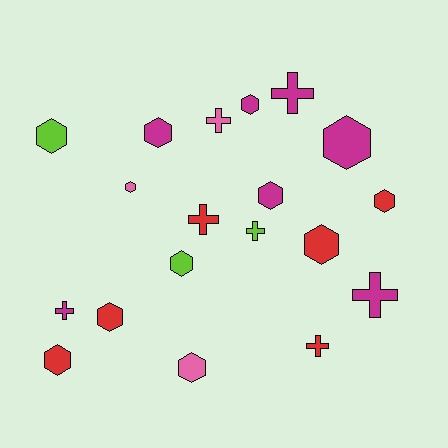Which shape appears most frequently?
Hexagon, with 12 objects.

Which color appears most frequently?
Magenta, with 7 objects.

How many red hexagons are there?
There are 4 red hexagons.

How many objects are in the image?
There are 19 objects.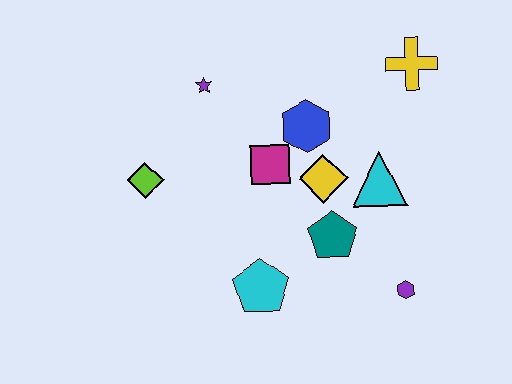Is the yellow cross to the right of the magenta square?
Yes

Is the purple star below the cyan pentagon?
No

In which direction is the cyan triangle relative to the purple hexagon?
The cyan triangle is above the purple hexagon.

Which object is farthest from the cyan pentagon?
The yellow cross is farthest from the cyan pentagon.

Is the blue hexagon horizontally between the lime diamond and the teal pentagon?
Yes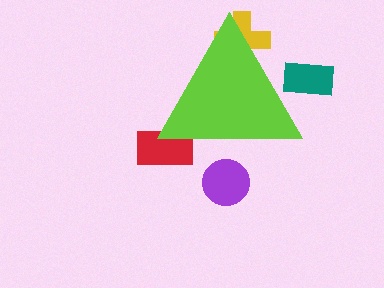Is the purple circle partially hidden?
Yes, the purple circle is partially hidden behind the lime triangle.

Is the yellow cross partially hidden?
Yes, the yellow cross is partially hidden behind the lime triangle.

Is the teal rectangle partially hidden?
Yes, the teal rectangle is partially hidden behind the lime triangle.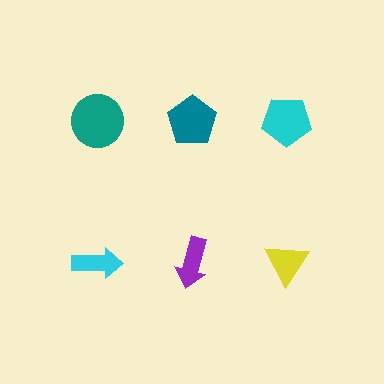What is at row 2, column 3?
A yellow triangle.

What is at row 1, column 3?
A cyan pentagon.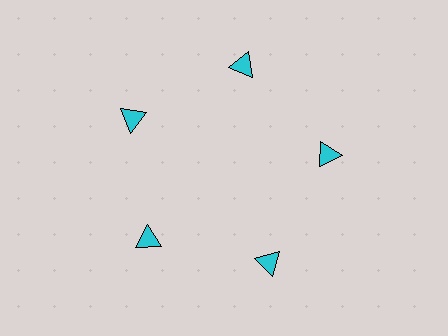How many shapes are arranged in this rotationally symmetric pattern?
There are 5 shapes, arranged in 5 groups of 1.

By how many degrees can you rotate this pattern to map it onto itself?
The pattern maps onto itself every 72 degrees of rotation.